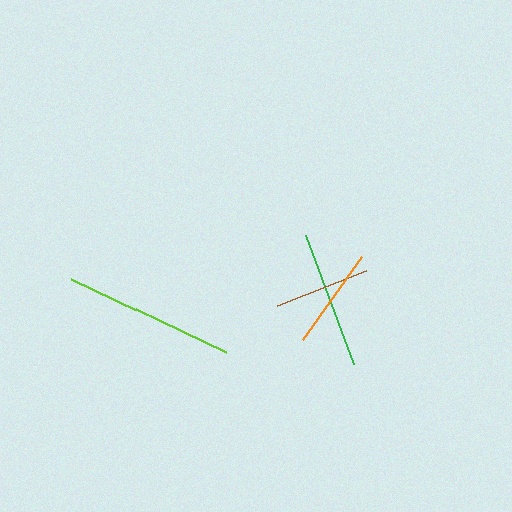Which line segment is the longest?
The lime line is the longest at approximately 172 pixels.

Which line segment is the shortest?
The brown line is the shortest at approximately 96 pixels.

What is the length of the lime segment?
The lime segment is approximately 172 pixels long.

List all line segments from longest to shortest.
From longest to shortest: lime, green, orange, brown.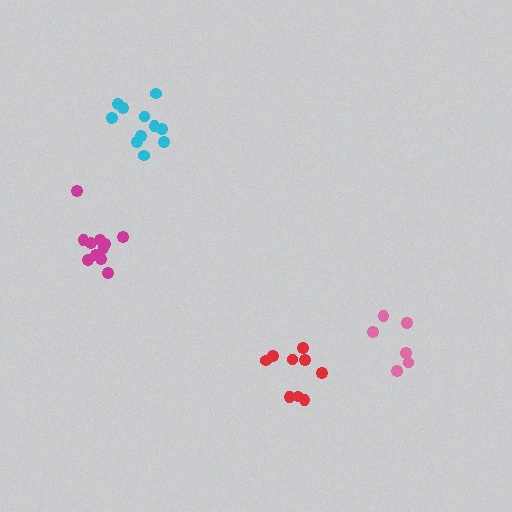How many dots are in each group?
Group 1: 6 dots, Group 2: 11 dots, Group 3: 9 dots, Group 4: 11 dots (37 total).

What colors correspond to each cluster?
The clusters are colored: pink, magenta, red, cyan.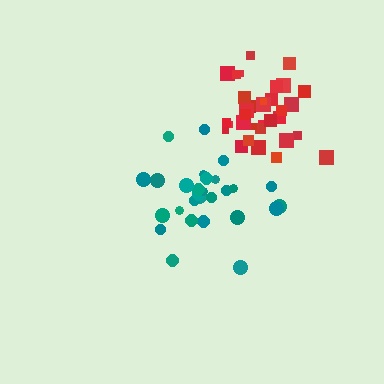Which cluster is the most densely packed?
Red.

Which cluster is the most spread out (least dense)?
Teal.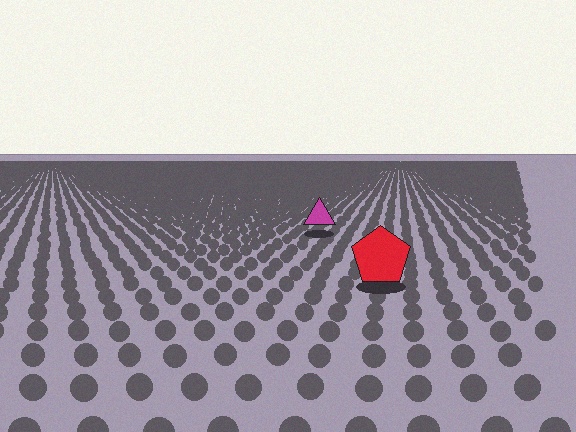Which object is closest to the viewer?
The red pentagon is closest. The texture marks near it are larger and more spread out.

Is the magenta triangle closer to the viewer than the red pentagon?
No. The red pentagon is closer — you can tell from the texture gradient: the ground texture is coarser near it.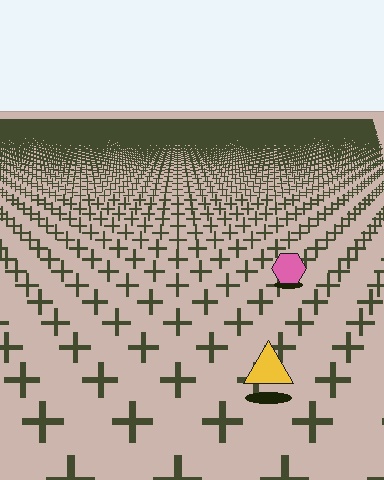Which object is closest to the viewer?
The yellow triangle is closest. The texture marks near it are larger and more spread out.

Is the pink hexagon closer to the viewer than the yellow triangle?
No. The yellow triangle is closer — you can tell from the texture gradient: the ground texture is coarser near it.